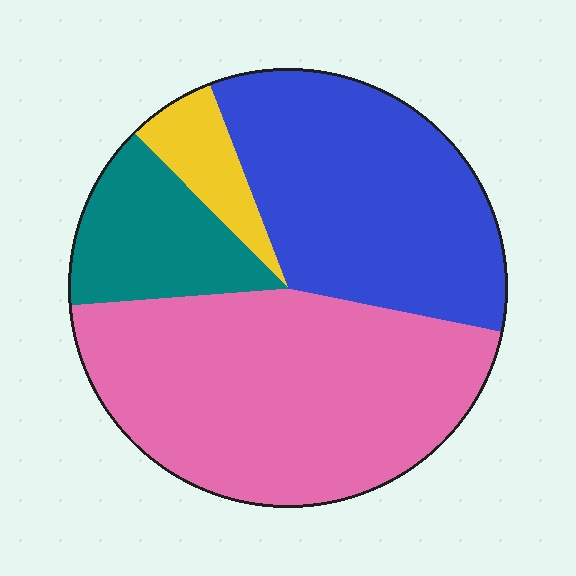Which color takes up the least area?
Yellow, at roughly 5%.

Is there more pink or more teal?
Pink.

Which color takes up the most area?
Pink, at roughly 45%.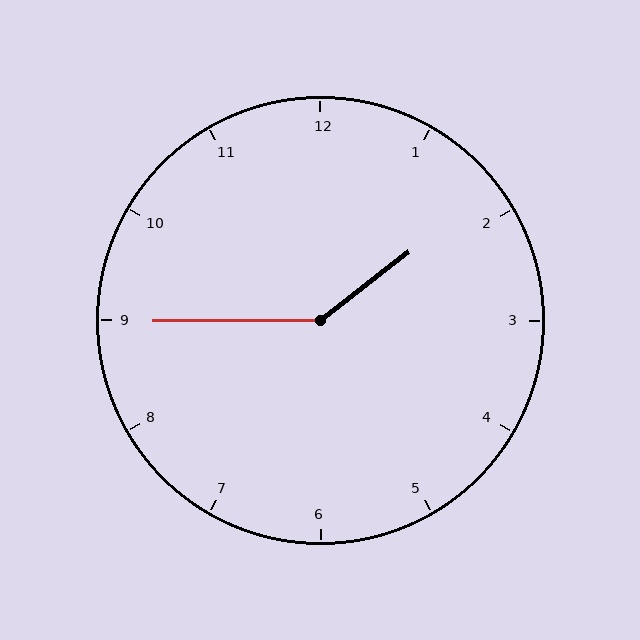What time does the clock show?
1:45.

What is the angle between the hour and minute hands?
Approximately 142 degrees.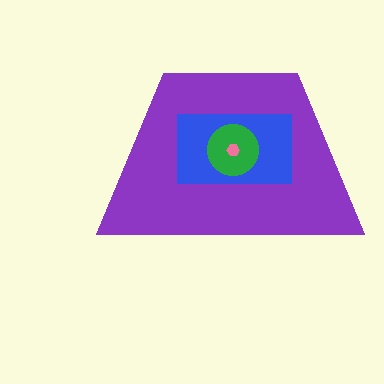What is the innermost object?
The pink hexagon.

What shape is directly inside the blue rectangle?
The green circle.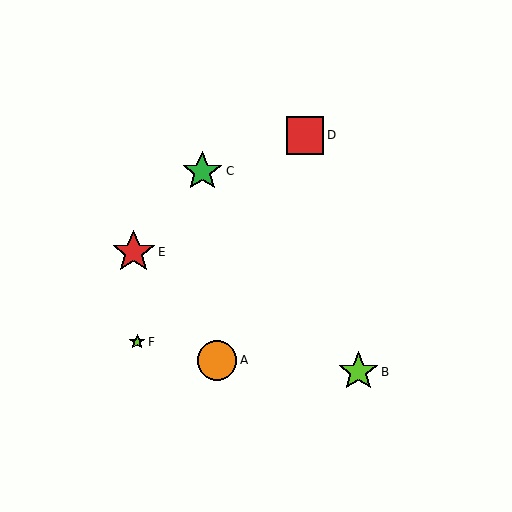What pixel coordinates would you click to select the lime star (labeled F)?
Click at (137, 342) to select the lime star F.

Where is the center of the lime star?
The center of the lime star is at (137, 342).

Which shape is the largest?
The red star (labeled E) is the largest.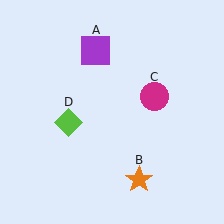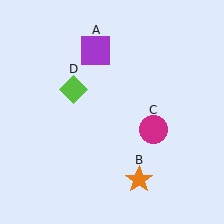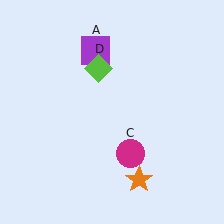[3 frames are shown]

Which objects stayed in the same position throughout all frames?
Purple square (object A) and orange star (object B) remained stationary.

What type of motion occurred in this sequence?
The magenta circle (object C), lime diamond (object D) rotated clockwise around the center of the scene.